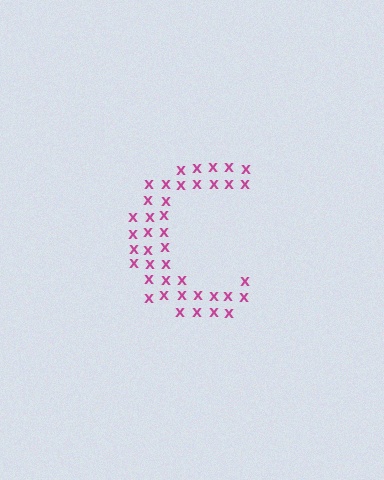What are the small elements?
The small elements are letter X's.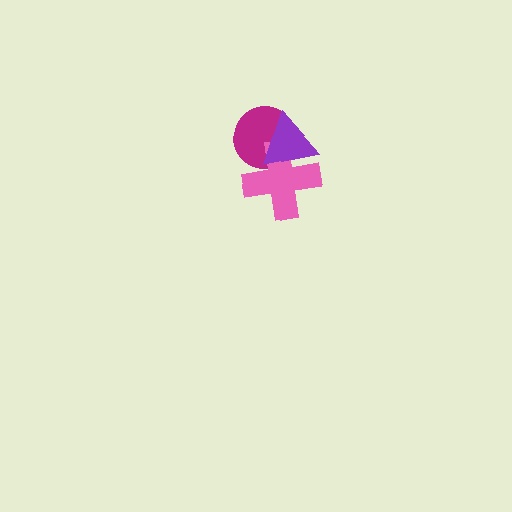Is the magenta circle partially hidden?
Yes, it is partially covered by another shape.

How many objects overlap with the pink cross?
2 objects overlap with the pink cross.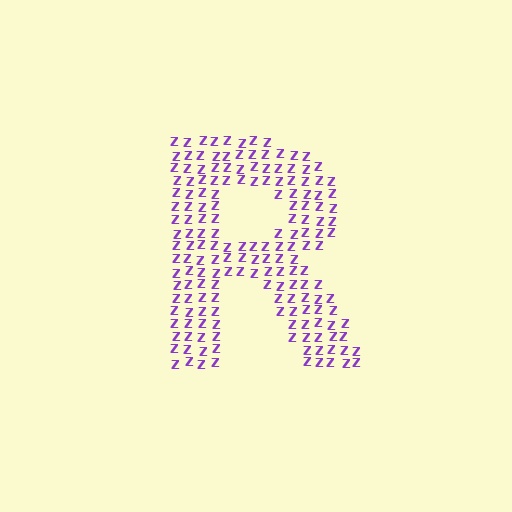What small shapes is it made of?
It is made of small letter Z's.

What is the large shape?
The large shape is the letter R.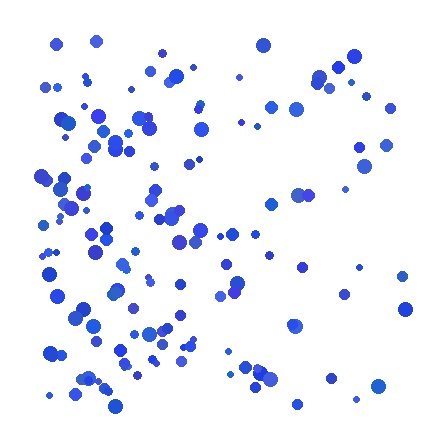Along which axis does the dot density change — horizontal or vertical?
Horizontal.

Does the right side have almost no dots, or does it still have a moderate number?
Still a moderate number, just noticeably fewer than the left.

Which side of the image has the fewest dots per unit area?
The right.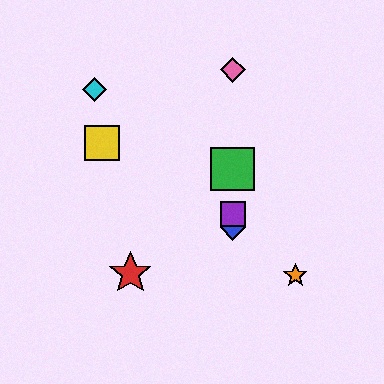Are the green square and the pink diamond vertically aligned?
Yes, both are at x≈233.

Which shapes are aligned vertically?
The blue diamond, the green square, the purple square, the pink diamond are aligned vertically.